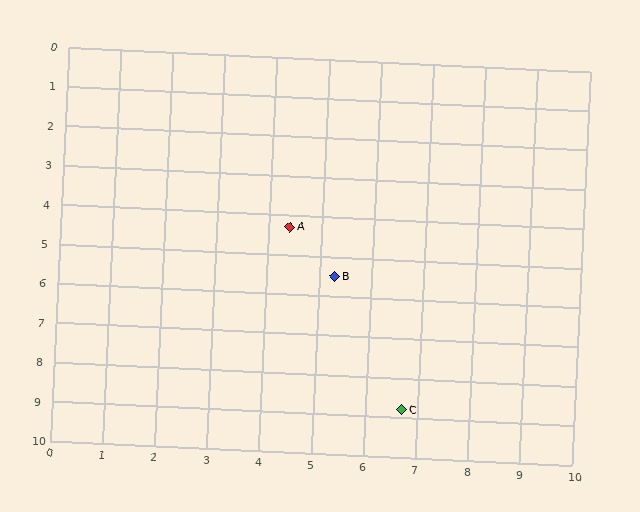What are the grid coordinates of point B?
Point B is at approximately (5.3, 5.5).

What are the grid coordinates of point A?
Point A is at approximately (4.4, 4.3).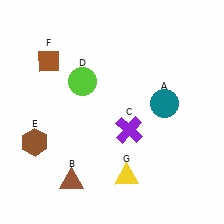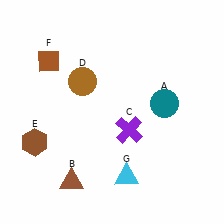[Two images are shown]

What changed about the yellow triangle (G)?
In Image 1, G is yellow. In Image 2, it changed to cyan.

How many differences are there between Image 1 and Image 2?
There are 2 differences between the two images.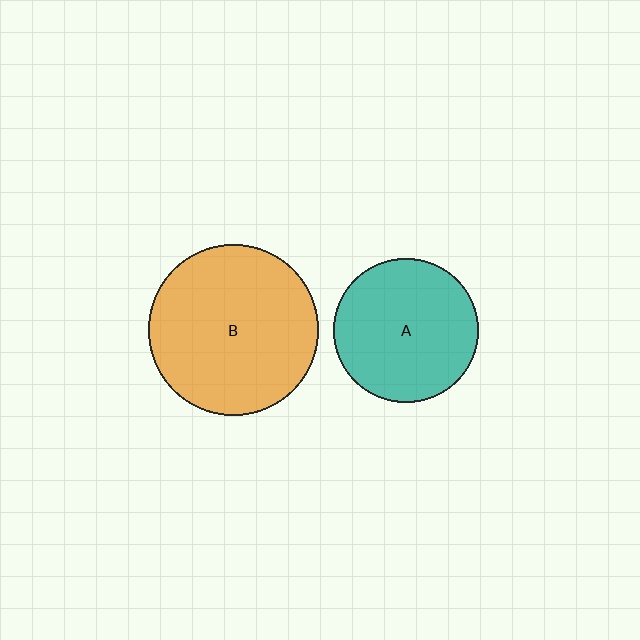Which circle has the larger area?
Circle B (orange).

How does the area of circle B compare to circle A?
Approximately 1.4 times.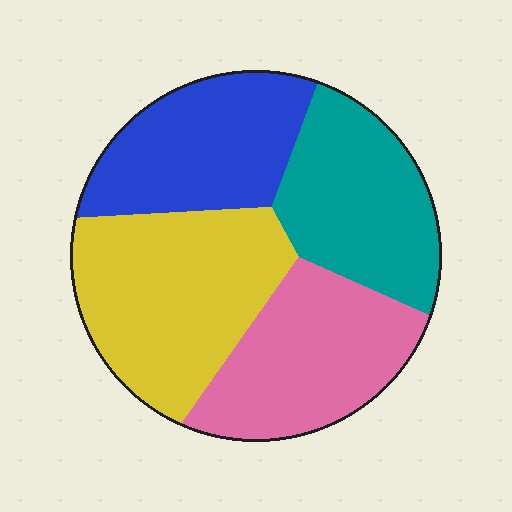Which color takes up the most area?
Yellow, at roughly 30%.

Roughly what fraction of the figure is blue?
Blue covers roughly 25% of the figure.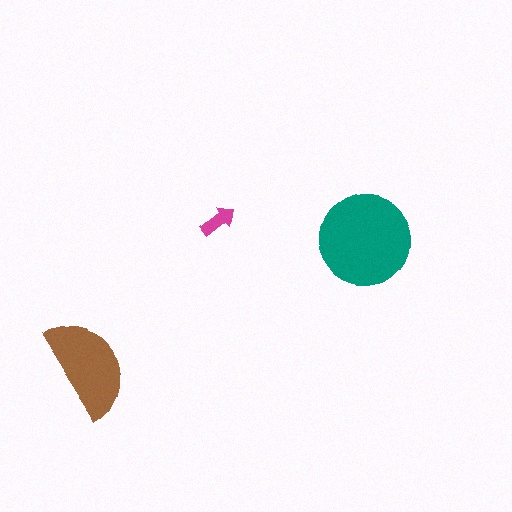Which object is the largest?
The teal circle.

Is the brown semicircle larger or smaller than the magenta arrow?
Larger.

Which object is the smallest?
The magenta arrow.